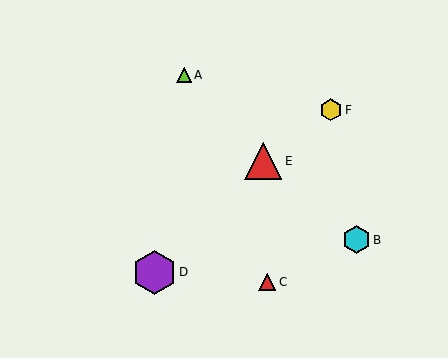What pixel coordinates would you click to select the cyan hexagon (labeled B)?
Click at (356, 240) to select the cyan hexagon B.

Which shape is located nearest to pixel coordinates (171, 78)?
The lime triangle (labeled A) at (184, 75) is nearest to that location.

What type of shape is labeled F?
Shape F is a yellow hexagon.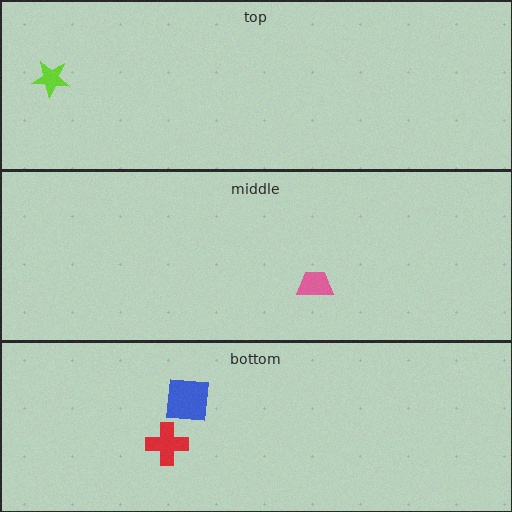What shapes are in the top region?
The lime star.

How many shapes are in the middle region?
1.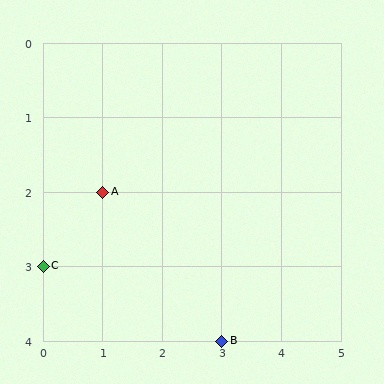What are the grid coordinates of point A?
Point A is at grid coordinates (1, 2).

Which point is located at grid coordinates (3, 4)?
Point B is at (3, 4).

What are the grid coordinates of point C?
Point C is at grid coordinates (0, 3).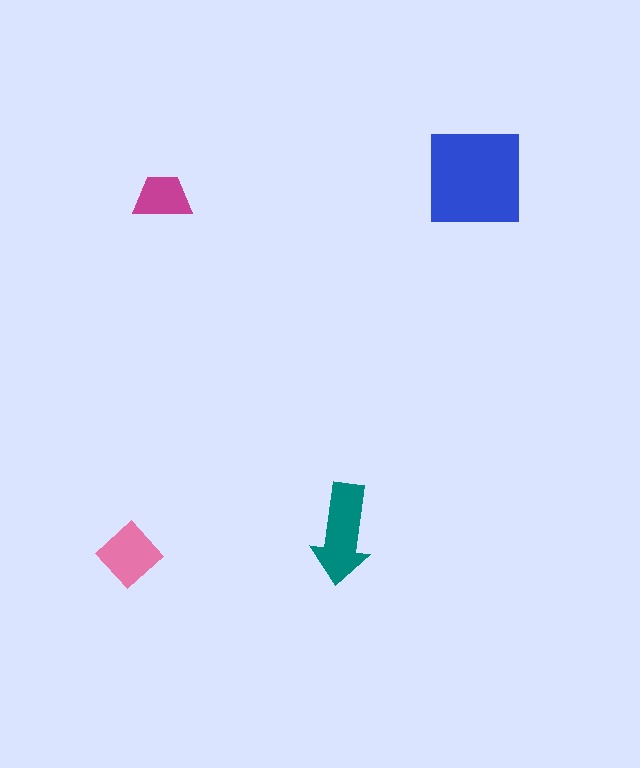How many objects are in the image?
There are 4 objects in the image.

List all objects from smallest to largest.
The magenta trapezoid, the pink diamond, the teal arrow, the blue square.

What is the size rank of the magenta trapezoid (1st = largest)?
4th.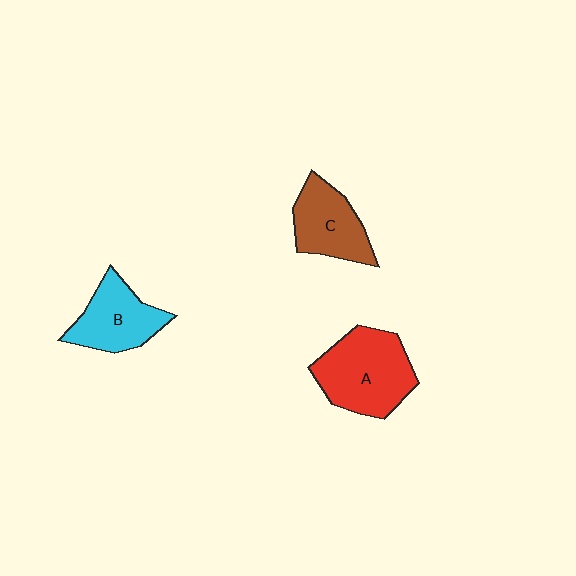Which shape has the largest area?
Shape A (red).